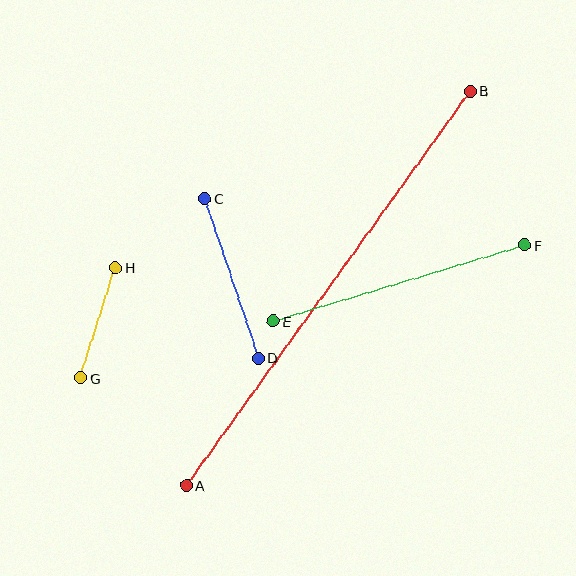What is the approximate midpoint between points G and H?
The midpoint is at approximately (98, 323) pixels.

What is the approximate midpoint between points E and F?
The midpoint is at approximately (399, 283) pixels.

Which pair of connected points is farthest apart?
Points A and B are farthest apart.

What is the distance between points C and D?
The distance is approximately 169 pixels.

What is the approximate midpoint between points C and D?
The midpoint is at approximately (231, 278) pixels.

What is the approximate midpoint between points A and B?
The midpoint is at approximately (328, 288) pixels.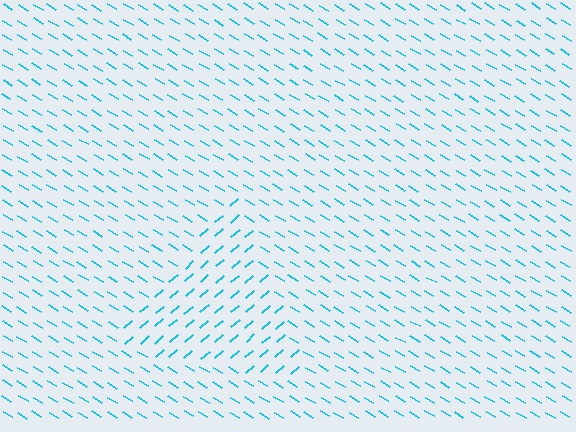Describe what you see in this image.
The image is filled with small cyan line segments. A triangle region in the image has lines oriented differently from the surrounding lines, creating a visible texture boundary.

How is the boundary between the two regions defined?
The boundary is defined purely by a change in line orientation (approximately 71 degrees difference). All lines are the same color and thickness.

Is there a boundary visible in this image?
Yes, there is a texture boundary formed by a change in line orientation.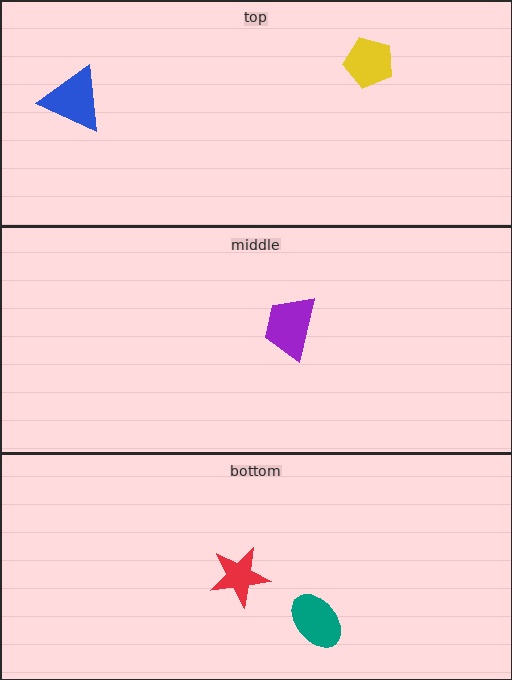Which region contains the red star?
The bottom region.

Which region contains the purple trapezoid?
The middle region.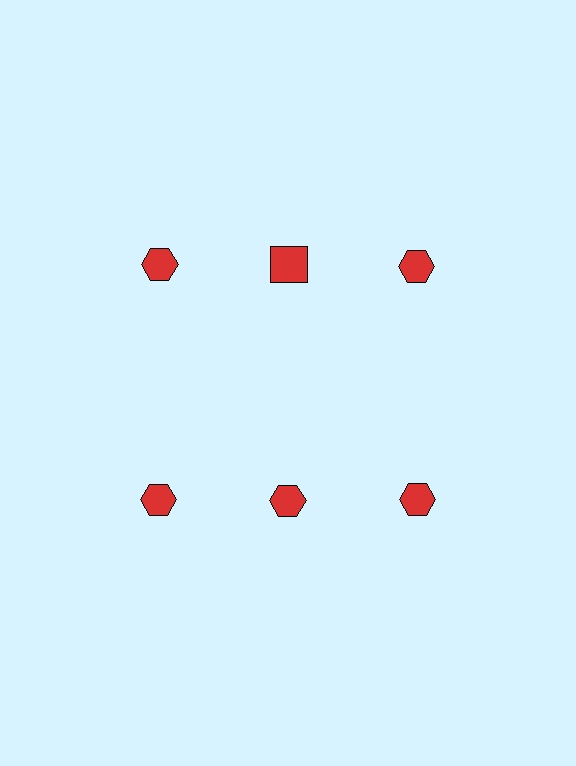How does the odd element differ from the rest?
It has a different shape: square instead of hexagon.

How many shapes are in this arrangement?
There are 6 shapes arranged in a grid pattern.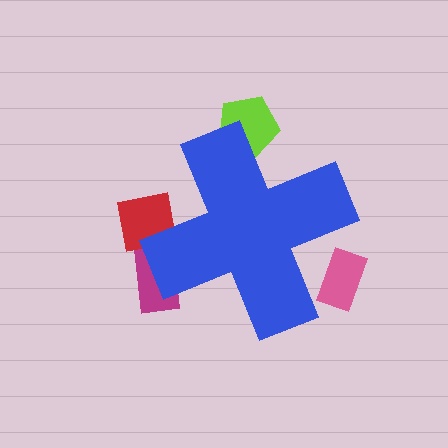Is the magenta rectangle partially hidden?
Yes, the magenta rectangle is partially hidden behind the blue cross.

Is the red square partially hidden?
Yes, the red square is partially hidden behind the blue cross.